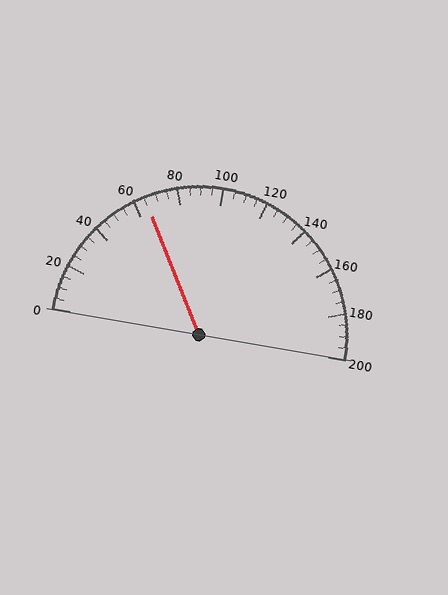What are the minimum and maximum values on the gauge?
The gauge ranges from 0 to 200.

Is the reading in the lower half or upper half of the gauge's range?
The reading is in the lower half of the range (0 to 200).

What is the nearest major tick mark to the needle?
The nearest major tick mark is 60.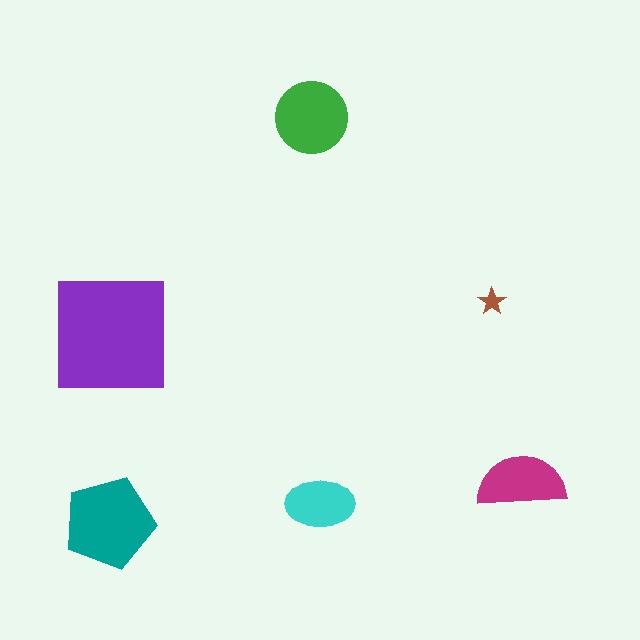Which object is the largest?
The purple square.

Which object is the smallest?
The brown star.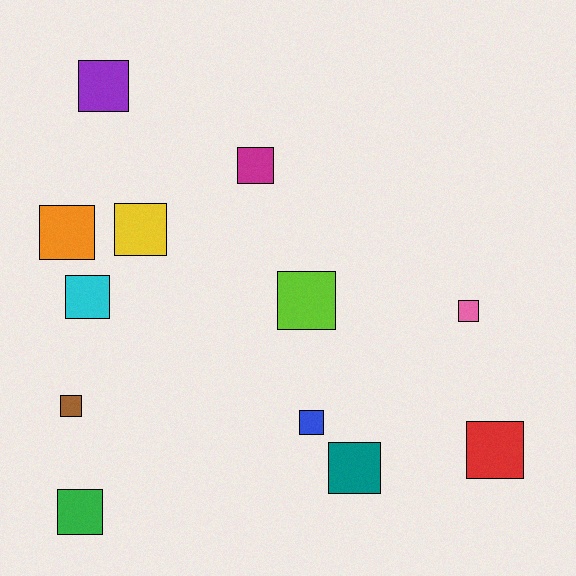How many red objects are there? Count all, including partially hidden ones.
There is 1 red object.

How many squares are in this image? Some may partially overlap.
There are 12 squares.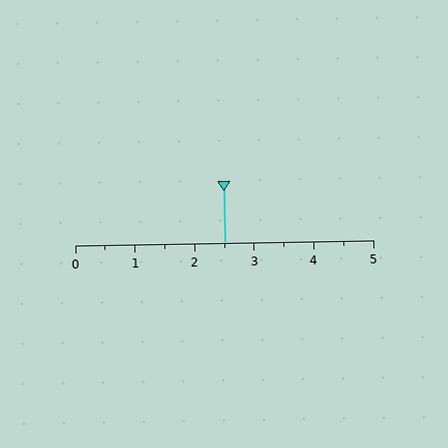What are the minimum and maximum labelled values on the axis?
The axis runs from 0 to 5.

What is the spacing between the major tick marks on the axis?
The major ticks are spaced 1 apart.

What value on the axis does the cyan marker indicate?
The marker indicates approximately 2.5.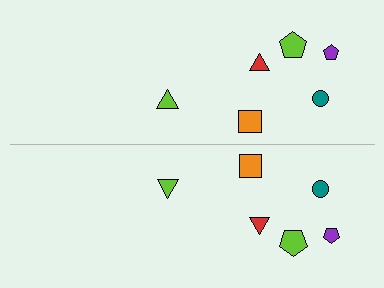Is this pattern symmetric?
Yes, this pattern has bilateral (reflection) symmetry.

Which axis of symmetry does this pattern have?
The pattern has a horizontal axis of symmetry running through the center of the image.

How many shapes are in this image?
There are 12 shapes in this image.